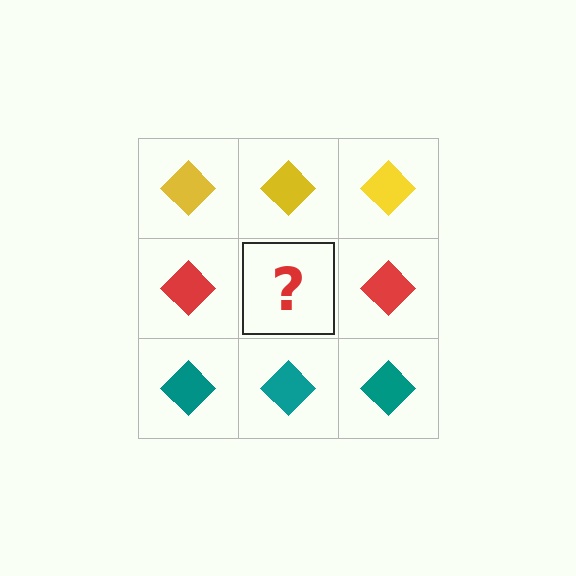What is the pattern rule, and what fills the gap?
The rule is that each row has a consistent color. The gap should be filled with a red diamond.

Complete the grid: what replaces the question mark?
The question mark should be replaced with a red diamond.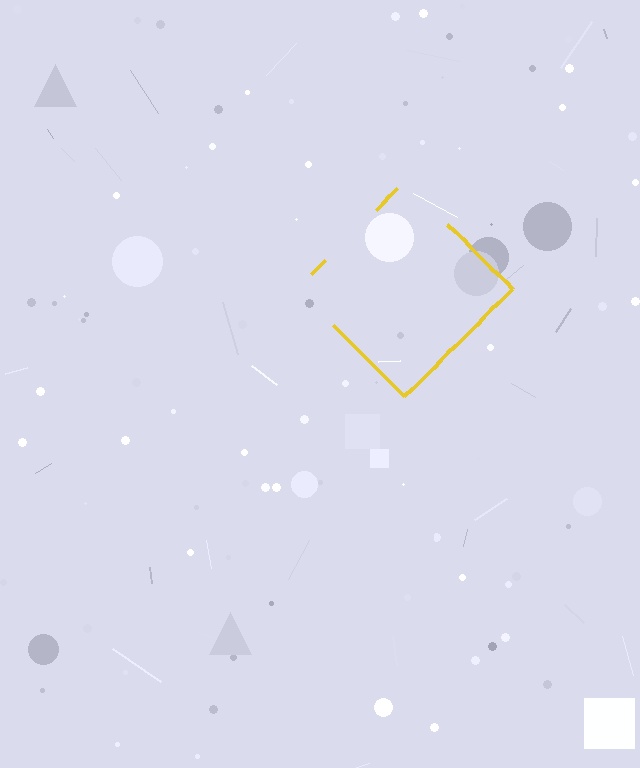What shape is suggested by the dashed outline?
The dashed outline suggests a diamond.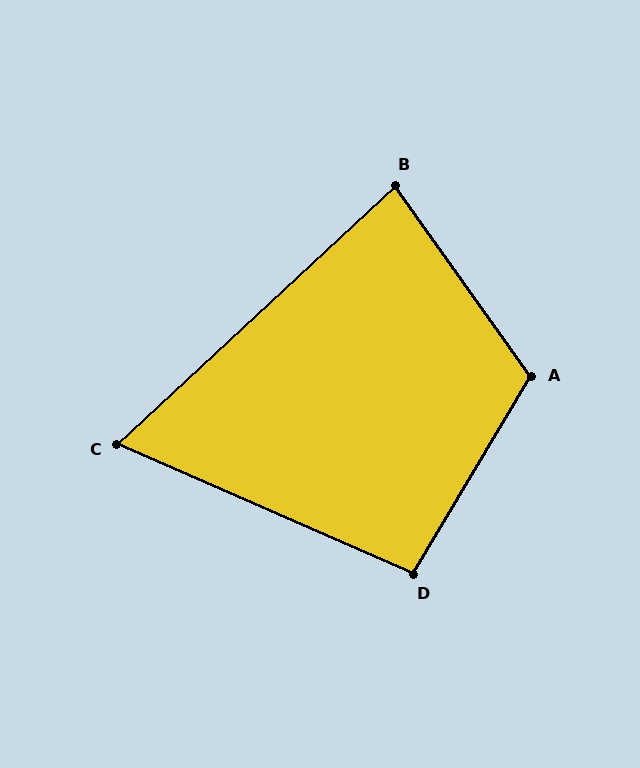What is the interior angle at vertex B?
Approximately 83 degrees (acute).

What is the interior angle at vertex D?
Approximately 97 degrees (obtuse).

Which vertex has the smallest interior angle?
C, at approximately 67 degrees.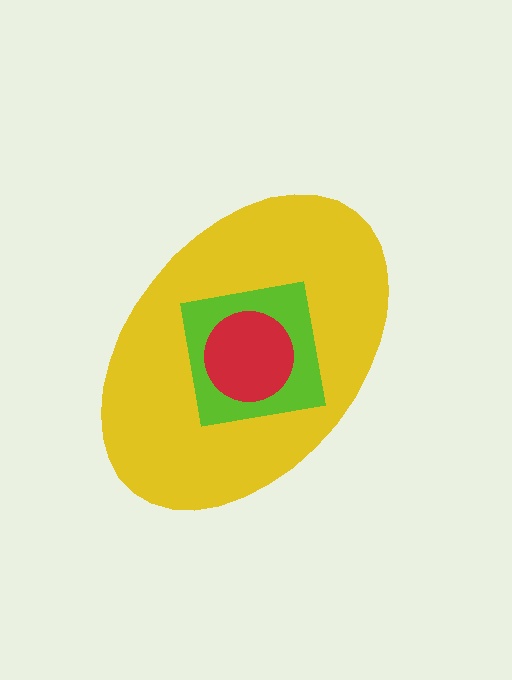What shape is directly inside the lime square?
The red circle.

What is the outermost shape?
The yellow ellipse.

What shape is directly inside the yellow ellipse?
The lime square.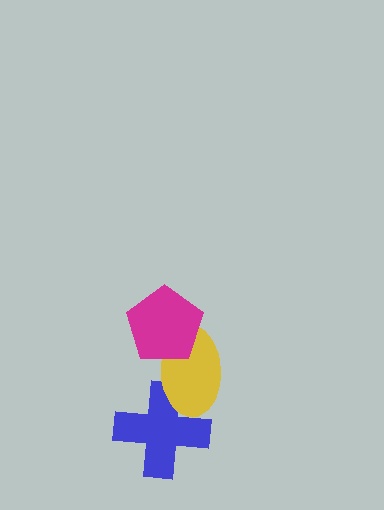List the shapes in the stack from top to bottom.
From top to bottom: the magenta pentagon, the yellow ellipse, the blue cross.